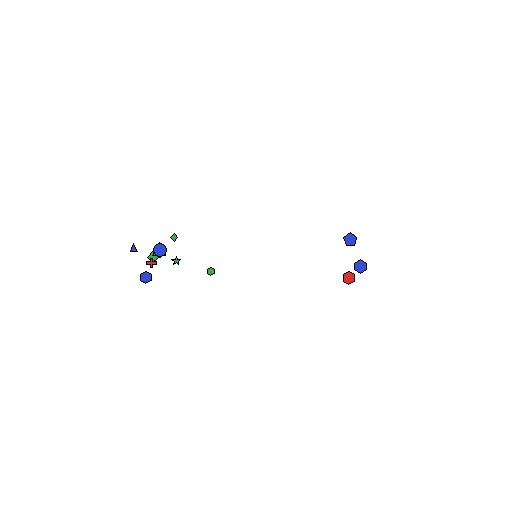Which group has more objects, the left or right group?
The left group.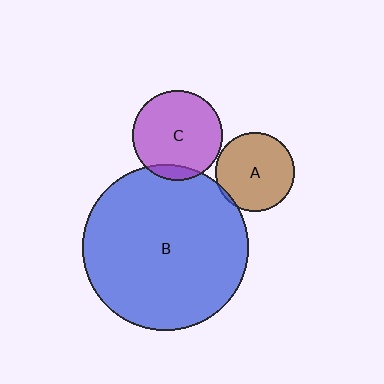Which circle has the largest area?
Circle B (blue).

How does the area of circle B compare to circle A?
Approximately 4.4 times.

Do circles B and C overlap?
Yes.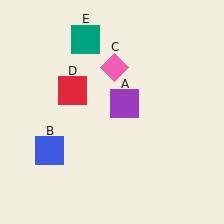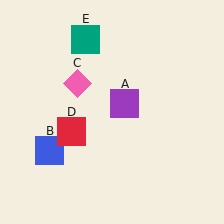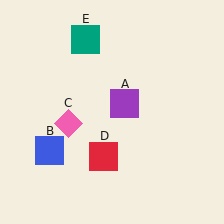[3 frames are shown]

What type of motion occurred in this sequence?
The pink diamond (object C), red square (object D) rotated counterclockwise around the center of the scene.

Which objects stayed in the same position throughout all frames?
Purple square (object A) and blue square (object B) and teal square (object E) remained stationary.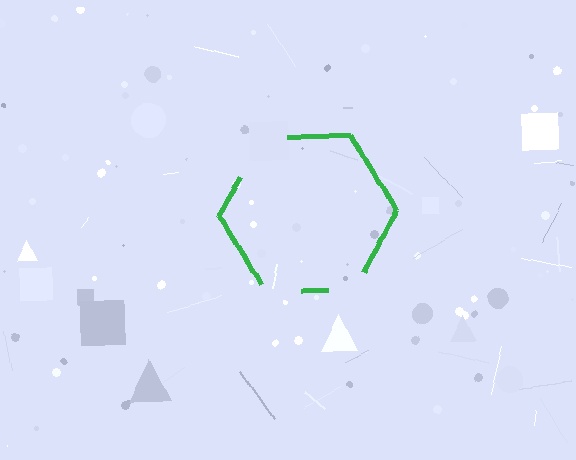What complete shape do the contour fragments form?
The contour fragments form a hexagon.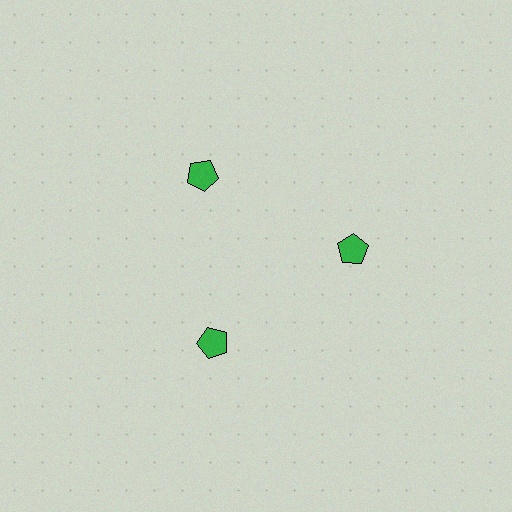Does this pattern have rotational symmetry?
Yes, this pattern has 3-fold rotational symmetry. It looks the same after rotating 120 degrees around the center.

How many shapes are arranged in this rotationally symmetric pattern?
There are 3 shapes, arranged in 3 groups of 1.